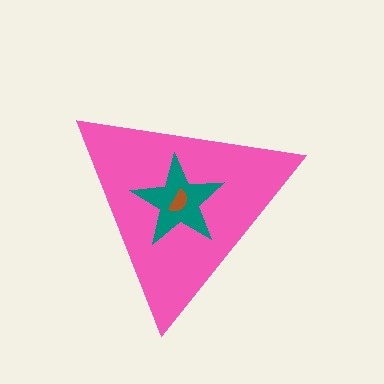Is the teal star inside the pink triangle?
Yes.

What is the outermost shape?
The pink triangle.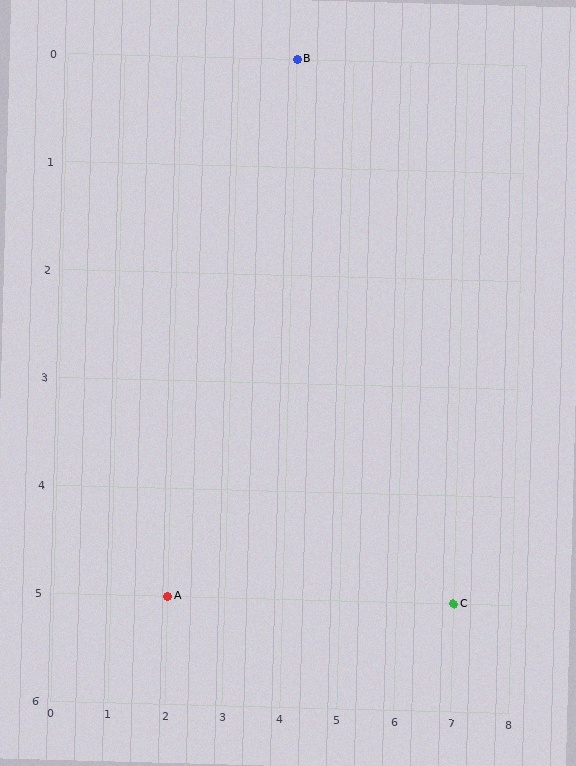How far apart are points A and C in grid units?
Points A and C are 5 columns apart.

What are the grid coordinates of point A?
Point A is at grid coordinates (2, 5).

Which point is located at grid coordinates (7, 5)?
Point C is at (7, 5).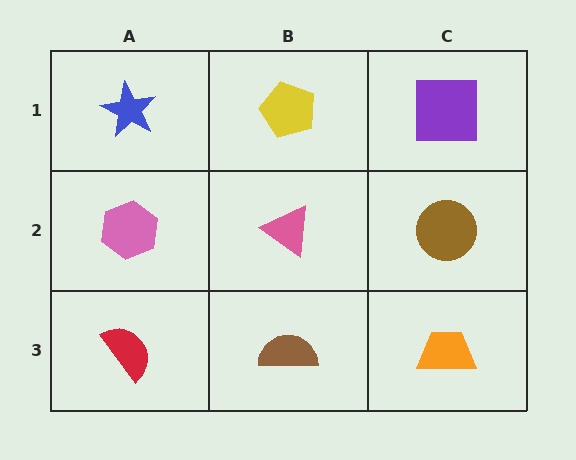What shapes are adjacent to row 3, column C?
A brown circle (row 2, column C), a brown semicircle (row 3, column B).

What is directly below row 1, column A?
A pink hexagon.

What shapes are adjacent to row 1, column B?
A pink triangle (row 2, column B), a blue star (row 1, column A), a purple square (row 1, column C).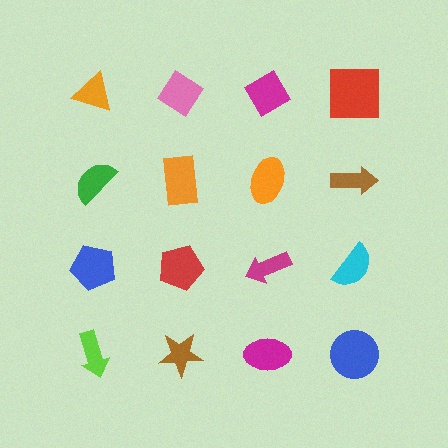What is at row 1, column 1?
An orange triangle.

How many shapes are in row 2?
4 shapes.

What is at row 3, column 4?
A cyan semicircle.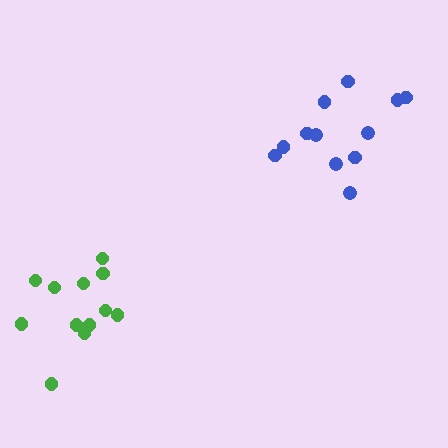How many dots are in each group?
Group 1: 12 dots, Group 2: 12 dots (24 total).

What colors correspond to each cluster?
The clusters are colored: green, blue.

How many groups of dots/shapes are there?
There are 2 groups.